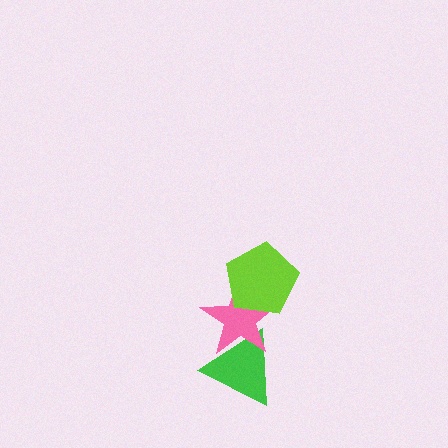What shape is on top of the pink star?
The lime pentagon is on top of the pink star.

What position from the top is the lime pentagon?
The lime pentagon is 1st from the top.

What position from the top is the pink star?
The pink star is 2nd from the top.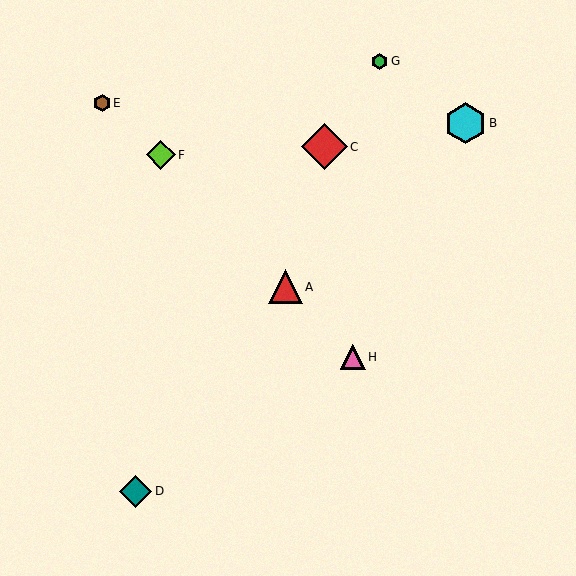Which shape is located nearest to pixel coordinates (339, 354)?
The pink triangle (labeled H) at (353, 357) is nearest to that location.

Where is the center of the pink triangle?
The center of the pink triangle is at (353, 357).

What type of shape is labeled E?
Shape E is a brown hexagon.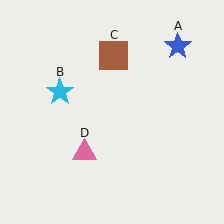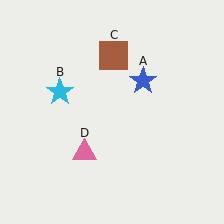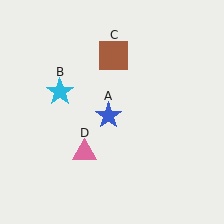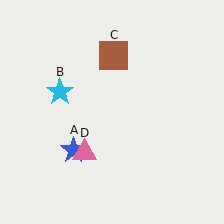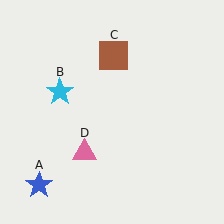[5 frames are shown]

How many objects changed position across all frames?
1 object changed position: blue star (object A).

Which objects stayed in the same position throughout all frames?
Cyan star (object B) and brown square (object C) and pink triangle (object D) remained stationary.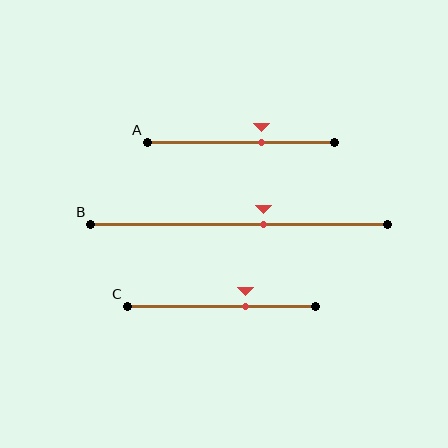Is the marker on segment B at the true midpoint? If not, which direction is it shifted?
No, the marker on segment B is shifted to the right by about 8% of the segment length.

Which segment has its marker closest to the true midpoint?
Segment B has its marker closest to the true midpoint.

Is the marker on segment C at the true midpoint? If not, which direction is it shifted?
No, the marker on segment C is shifted to the right by about 13% of the segment length.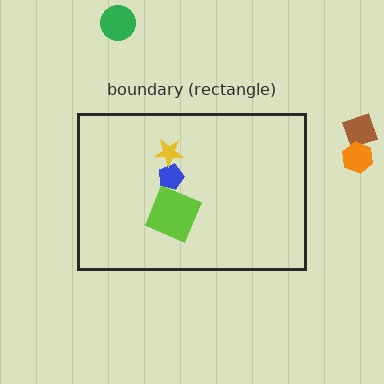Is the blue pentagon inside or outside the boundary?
Inside.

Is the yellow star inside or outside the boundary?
Inside.